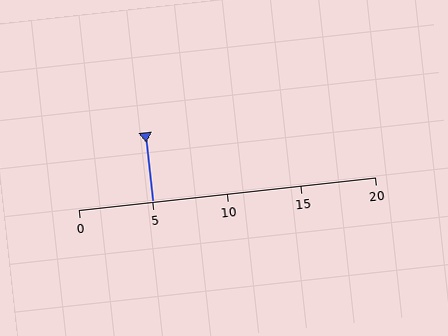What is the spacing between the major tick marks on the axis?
The major ticks are spaced 5 apart.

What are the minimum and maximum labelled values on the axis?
The axis runs from 0 to 20.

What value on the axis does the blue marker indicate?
The marker indicates approximately 5.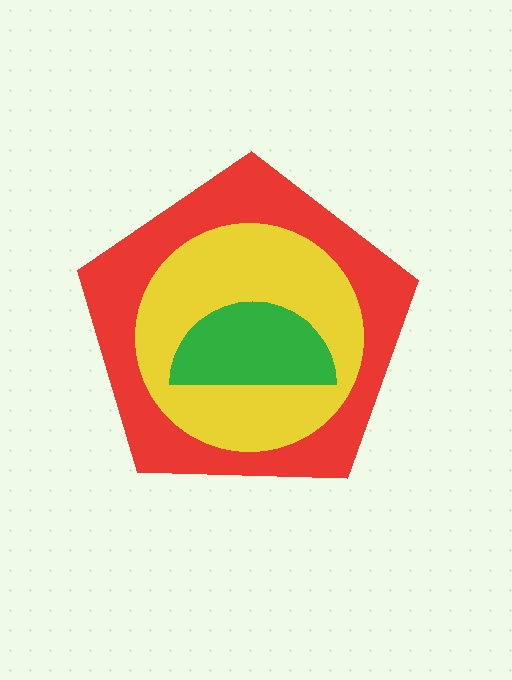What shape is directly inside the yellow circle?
The green semicircle.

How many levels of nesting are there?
3.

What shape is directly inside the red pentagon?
The yellow circle.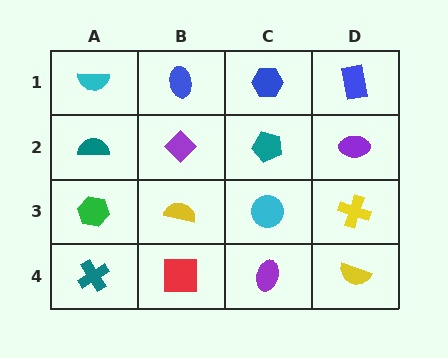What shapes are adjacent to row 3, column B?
A purple diamond (row 2, column B), a red square (row 4, column B), a green hexagon (row 3, column A), a cyan circle (row 3, column C).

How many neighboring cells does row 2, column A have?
3.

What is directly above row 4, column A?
A green hexagon.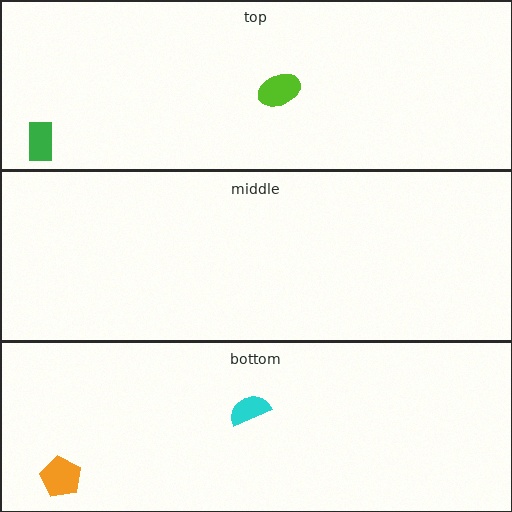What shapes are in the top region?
The lime ellipse, the green rectangle.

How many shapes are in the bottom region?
2.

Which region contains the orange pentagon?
The bottom region.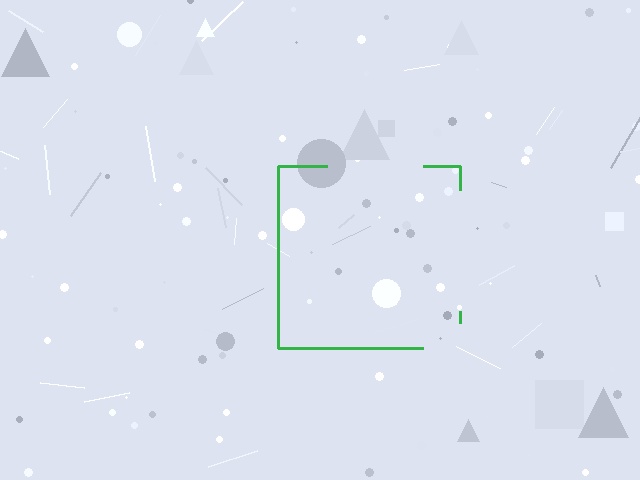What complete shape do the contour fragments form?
The contour fragments form a square.